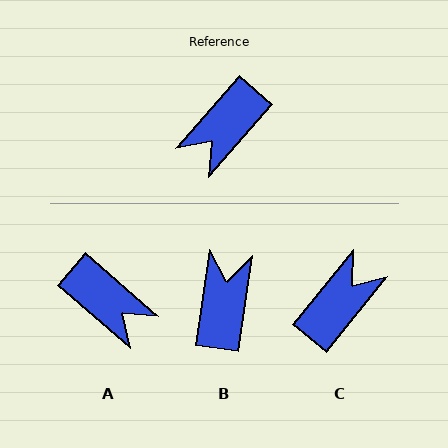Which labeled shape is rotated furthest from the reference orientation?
C, about 177 degrees away.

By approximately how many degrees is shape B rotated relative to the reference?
Approximately 147 degrees clockwise.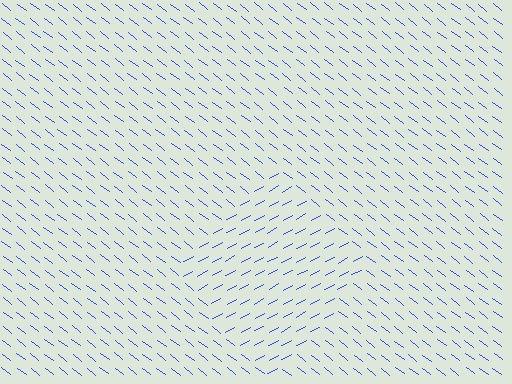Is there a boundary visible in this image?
Yes, there is a texture boundary formed by a change in line orientation.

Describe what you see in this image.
The image is filled with small blue line segments. A diamond region in the image has lines oriented differently from the surrounding lines, creating a visible texture boundary.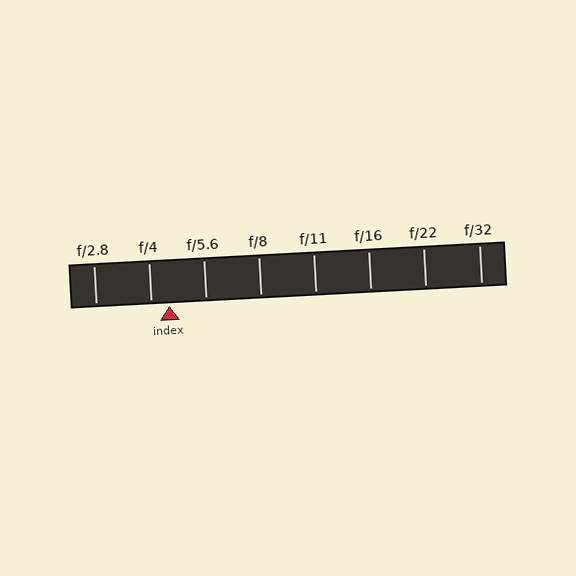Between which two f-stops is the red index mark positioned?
The index mark is between f/4 and f/5.6.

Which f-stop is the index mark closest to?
The index mark is closest to f/4.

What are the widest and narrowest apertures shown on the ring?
The widest aperture shown is f/2.8 and the narrowest is f/32.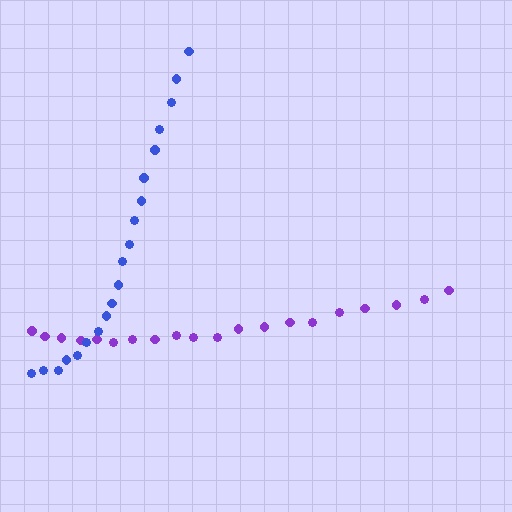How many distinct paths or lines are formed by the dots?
There are 2 distinct paths.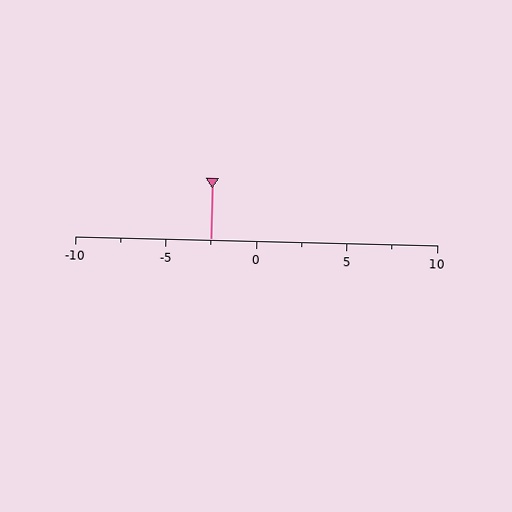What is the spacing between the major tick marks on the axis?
The major ticks are spaced 5 apart.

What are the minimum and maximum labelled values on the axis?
The axis runs from -10 to 10.